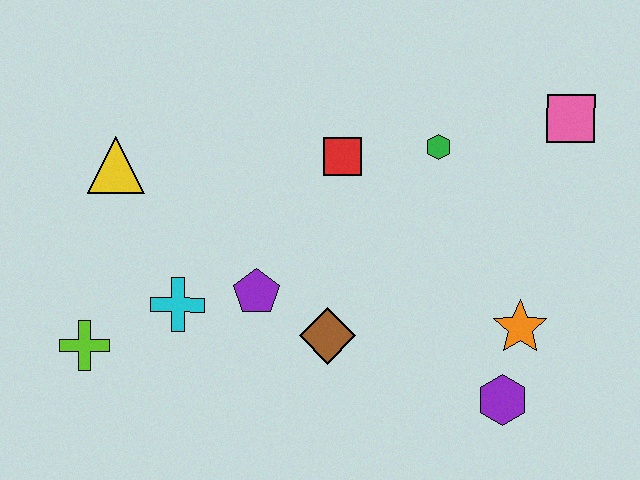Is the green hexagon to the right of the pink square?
No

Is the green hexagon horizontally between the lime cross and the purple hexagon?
Yes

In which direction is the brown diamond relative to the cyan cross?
The brown diamond is to the right of the cyan cross.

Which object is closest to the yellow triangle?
The cyan cross is closest to the yellow triangle.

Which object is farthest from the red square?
The lime cross is farthest from the red square.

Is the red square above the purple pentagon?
Yes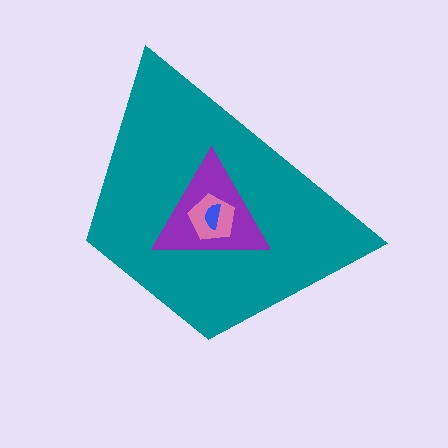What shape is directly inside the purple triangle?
The pink pentagon.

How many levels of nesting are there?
4.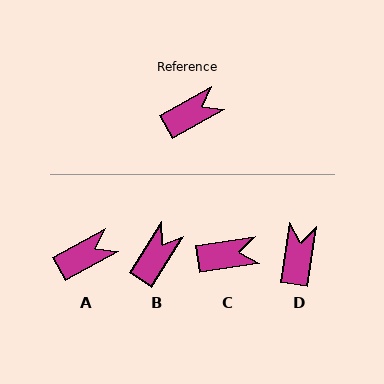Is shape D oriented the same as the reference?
No, it is off by about 52 degrees.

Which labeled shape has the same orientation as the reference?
A.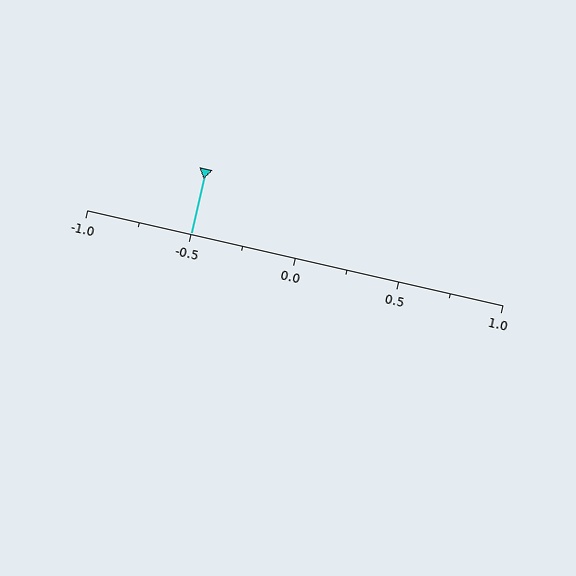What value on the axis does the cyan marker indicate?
The marker indicates approximately -0.5.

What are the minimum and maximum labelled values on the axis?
The axis runs from -1.0 to 1.0.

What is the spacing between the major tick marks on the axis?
The major ticks are spaced 0.5 apart.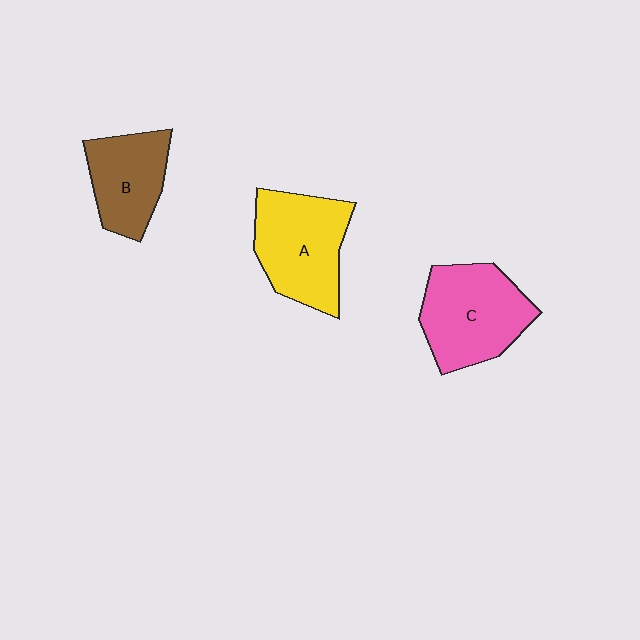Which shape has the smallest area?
Shape B (brown).